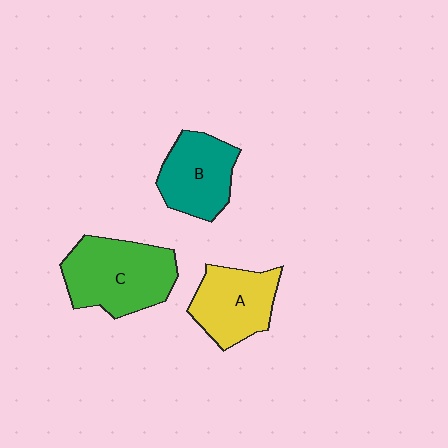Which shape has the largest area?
Shape C (green).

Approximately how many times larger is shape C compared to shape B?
Approximately 1.4 times.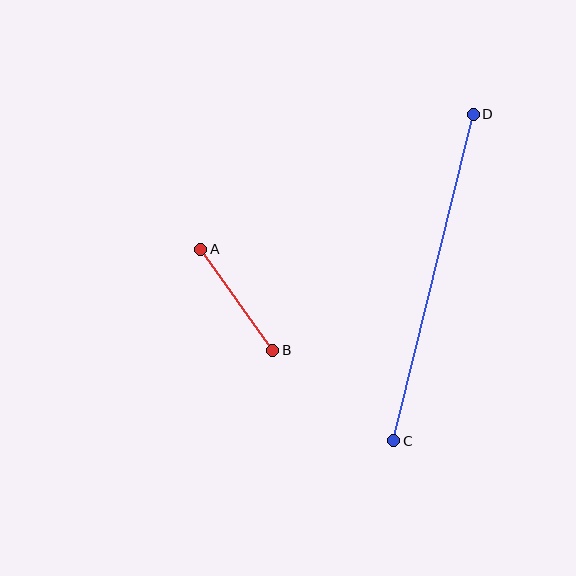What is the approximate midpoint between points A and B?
The midpoint is at approximately (237, 300) pixels.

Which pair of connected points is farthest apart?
Points C and D are farthest apart.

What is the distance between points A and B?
The distance is approximately 124 pixels.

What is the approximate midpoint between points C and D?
The midpoint is at approximately (434, 278) pixels.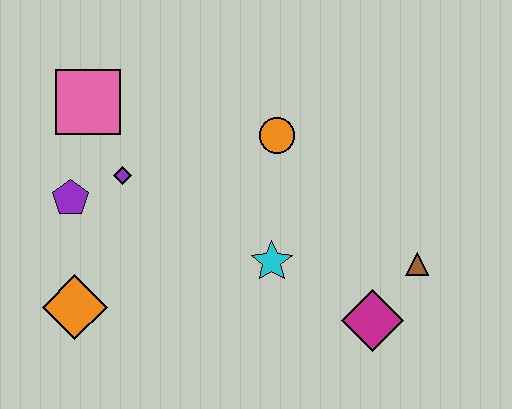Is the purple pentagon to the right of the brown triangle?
No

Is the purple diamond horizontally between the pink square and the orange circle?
Yes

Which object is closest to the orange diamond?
The purple pentagon is closest to the orange diamond.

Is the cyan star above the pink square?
No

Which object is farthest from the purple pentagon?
The brown triangle is farthest from the purple pentagon.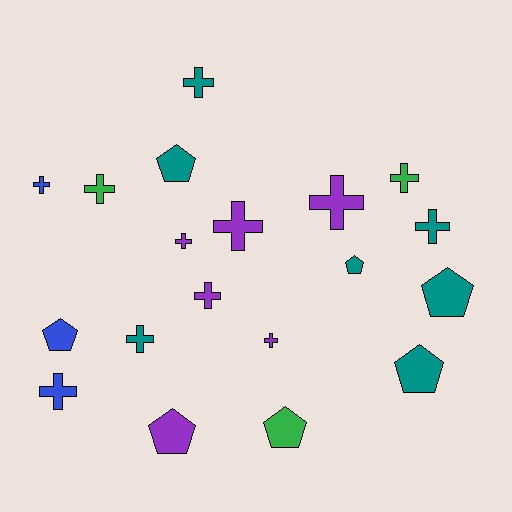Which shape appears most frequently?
Cross, with 12 objects.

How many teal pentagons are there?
There are 4 teal pentagons.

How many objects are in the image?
There are 19 objects.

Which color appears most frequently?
Teal, with 7 objects.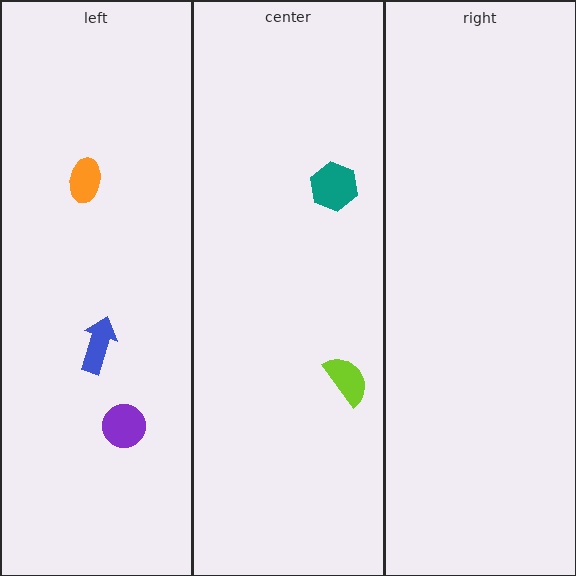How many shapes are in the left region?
3.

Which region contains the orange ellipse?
The left region.